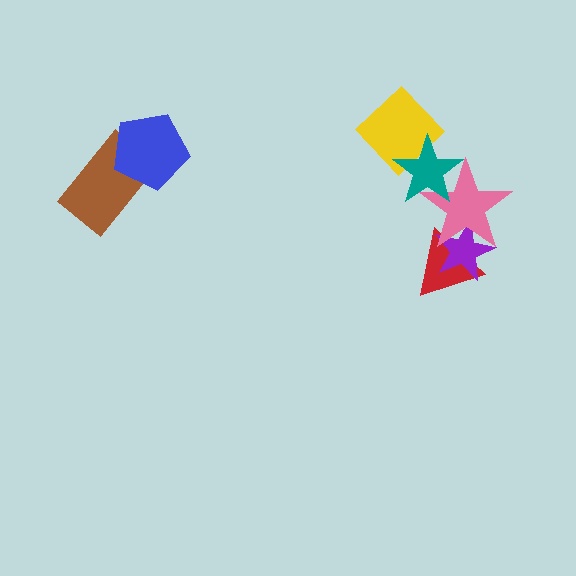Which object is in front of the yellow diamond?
The teal star is in front of the yellow diamond.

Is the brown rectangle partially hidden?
Yes, it is partially covered by another shape.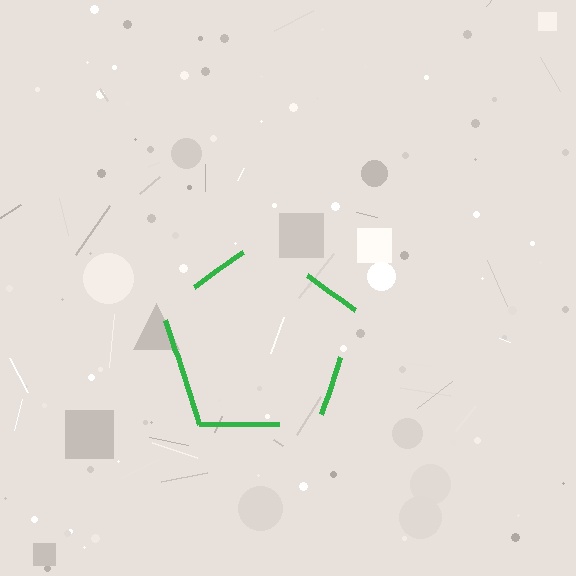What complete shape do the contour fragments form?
The contour fragments form a pentagon.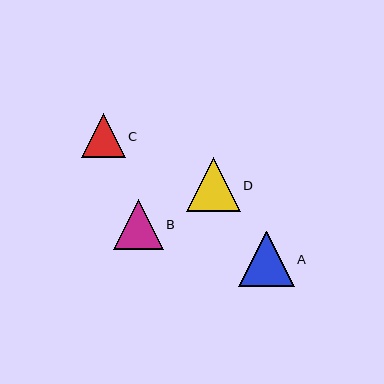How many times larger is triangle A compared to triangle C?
Triangle A is approximately 1.3 times the size of triangle C.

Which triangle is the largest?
Triangle A is the largest with a size of approximately 56 pixels.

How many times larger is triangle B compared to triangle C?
Triangle B is approximately 1.1 times the size of triangle C.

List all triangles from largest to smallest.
From largest to smallest: A, D, B, C.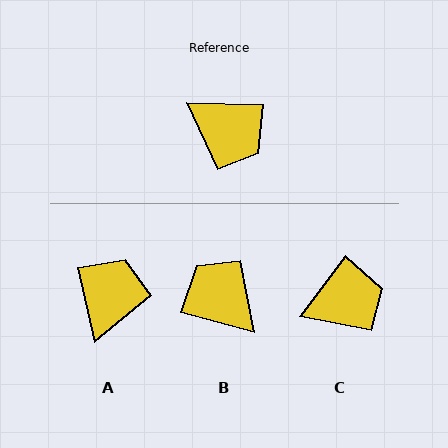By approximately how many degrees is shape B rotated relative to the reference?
Approximately 166 degrees counter-clockwise.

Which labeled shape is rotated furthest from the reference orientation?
B, about 166 degrees away.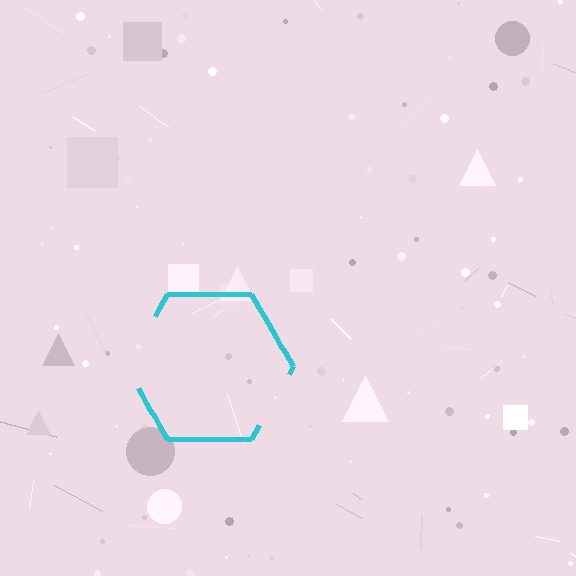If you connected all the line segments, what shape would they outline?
They would outline a hexagon.